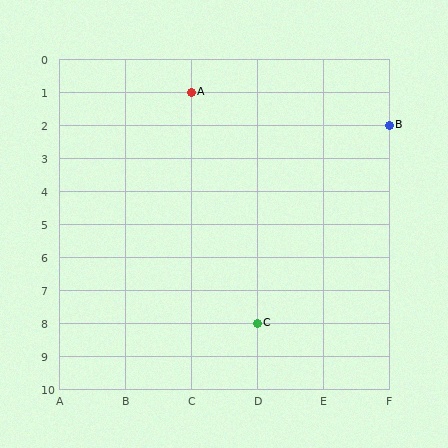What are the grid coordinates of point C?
Point C is at grid coordinates (D, 8).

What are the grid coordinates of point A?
Point A is at grid coordinates (C, 1).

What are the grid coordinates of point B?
Point B is at grid coordinates (F, 2).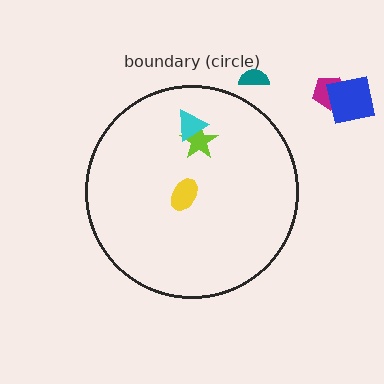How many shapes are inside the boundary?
3 inside, 3 outside.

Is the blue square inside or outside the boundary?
Outside.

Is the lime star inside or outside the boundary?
Inside.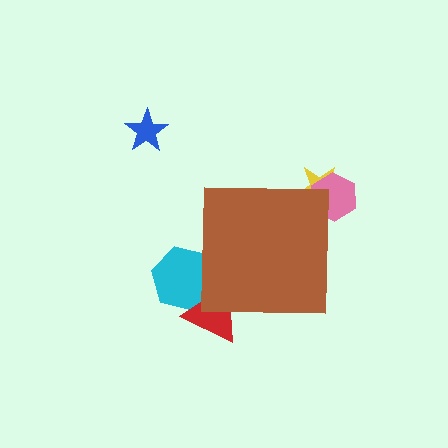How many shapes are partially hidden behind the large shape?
4 shapes are partially hidden.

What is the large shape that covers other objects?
A brown square.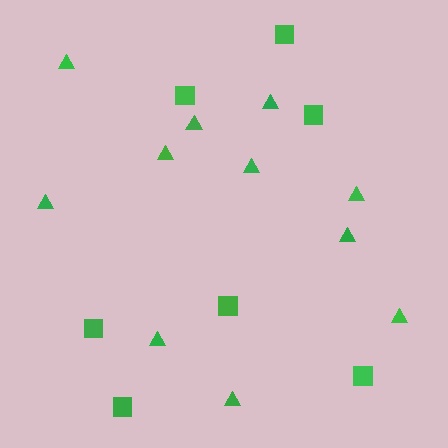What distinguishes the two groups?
There are 2 groups: one group of triangles (11) and one group of squares (7).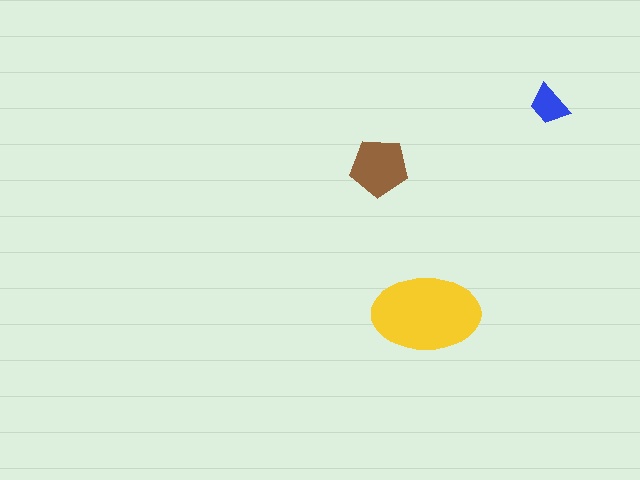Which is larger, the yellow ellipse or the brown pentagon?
The yellow ellipse.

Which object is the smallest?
The blue trapezoid.